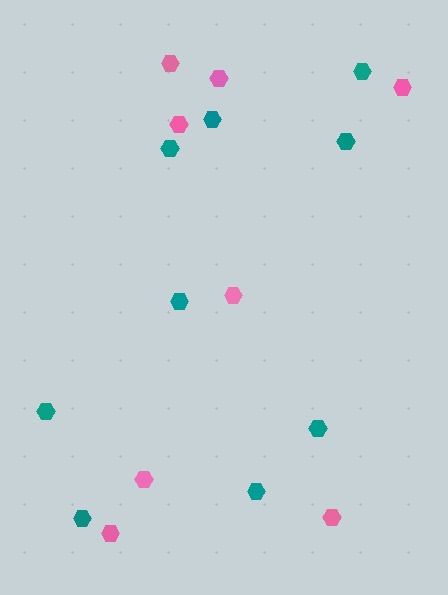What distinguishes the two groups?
There are 2 groups: one group of pink hexagons (8) and one group of teal hexagons (9).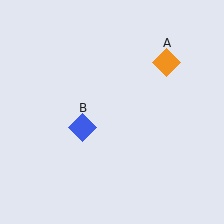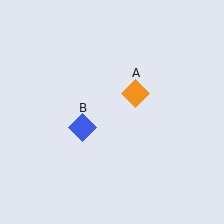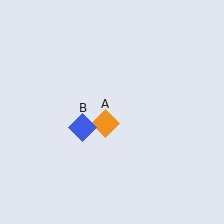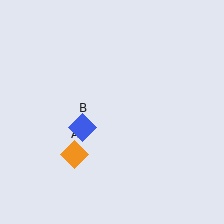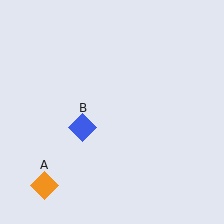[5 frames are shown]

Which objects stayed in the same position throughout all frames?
Blue diamond (object B) remained stationary.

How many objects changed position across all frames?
1 object changed position: orange diamond (object A).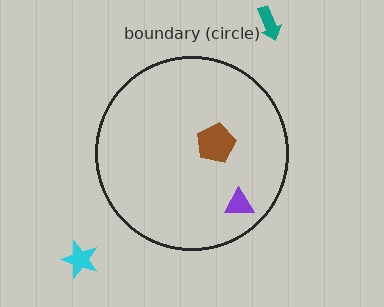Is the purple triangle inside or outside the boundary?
Inside.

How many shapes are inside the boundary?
2 inside, 2 outside.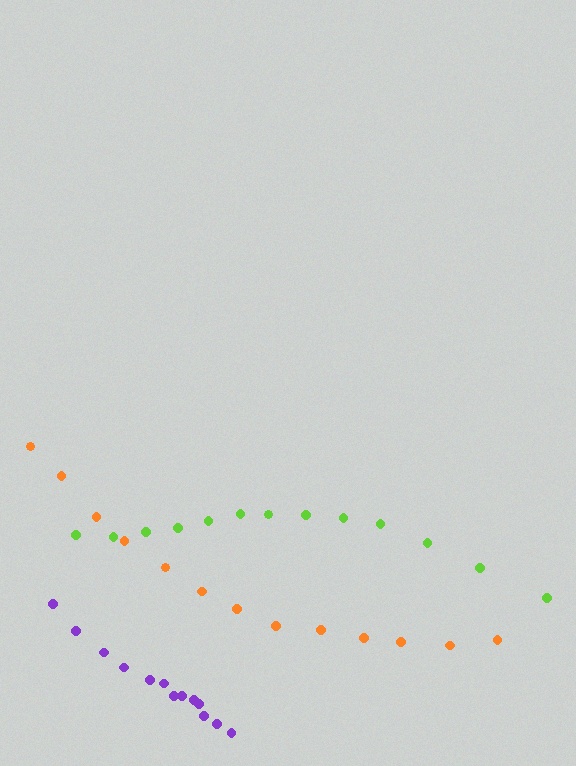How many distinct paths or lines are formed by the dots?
There are 3 distinct paths.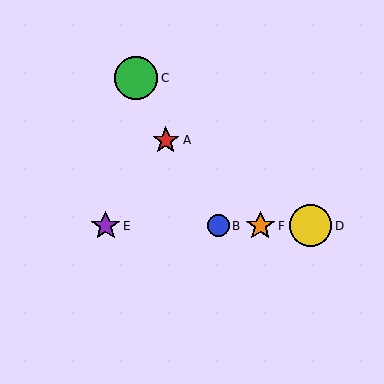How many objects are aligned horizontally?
4 objects (B, D, E, F) are aligned horizontally.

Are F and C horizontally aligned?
No, F is at y≈226 and C is at y≈78.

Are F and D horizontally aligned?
Yes, both are at y≈226.